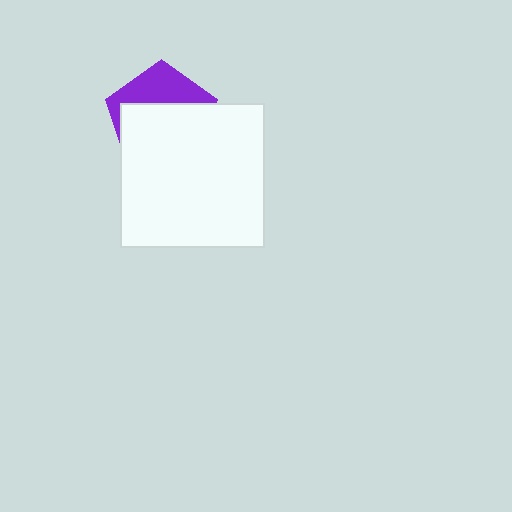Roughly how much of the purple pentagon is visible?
A small part of it is visible (roughly 36%).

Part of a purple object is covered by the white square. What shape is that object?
It is a pentagon.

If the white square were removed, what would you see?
You would see the complete purple pentagon.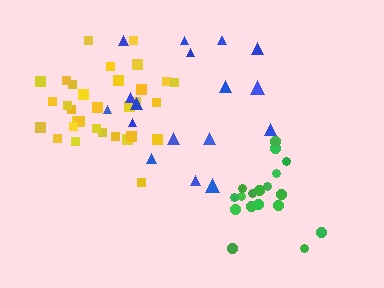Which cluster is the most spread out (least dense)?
Blue.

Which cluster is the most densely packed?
Yellow.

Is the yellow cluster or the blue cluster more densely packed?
Yellow.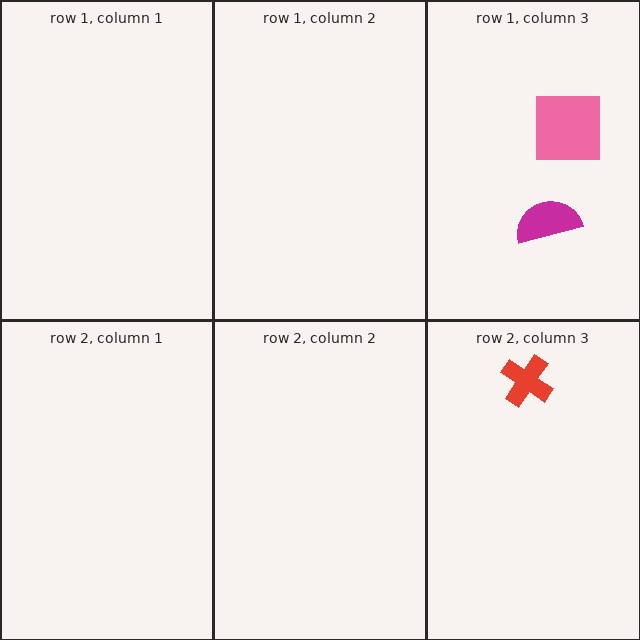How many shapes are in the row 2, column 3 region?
1.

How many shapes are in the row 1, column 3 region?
2.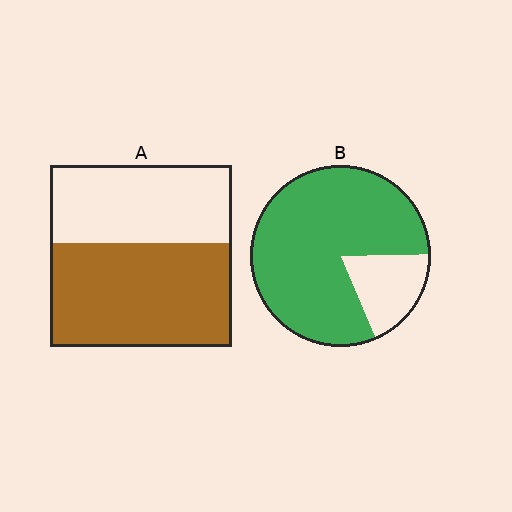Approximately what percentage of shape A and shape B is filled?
A is approximately 55% and B is approximately 80%.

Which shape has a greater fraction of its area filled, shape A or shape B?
Shape B.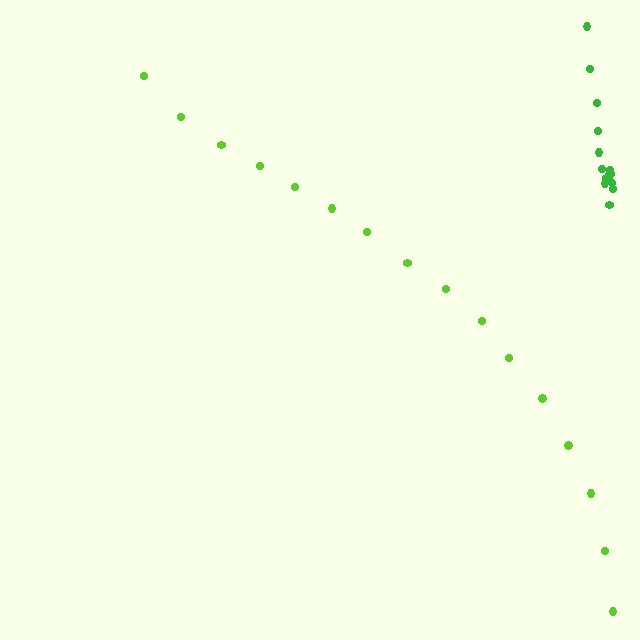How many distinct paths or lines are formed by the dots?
There are 2 distinct paths.